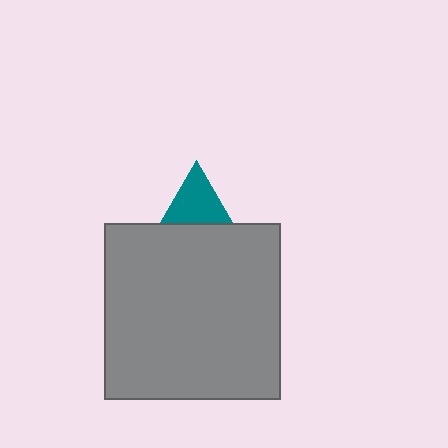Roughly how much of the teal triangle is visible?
A small part of it is visible (roughly 30%).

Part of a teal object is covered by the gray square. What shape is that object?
It is a triangle.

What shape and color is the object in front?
The object in front is a gray square.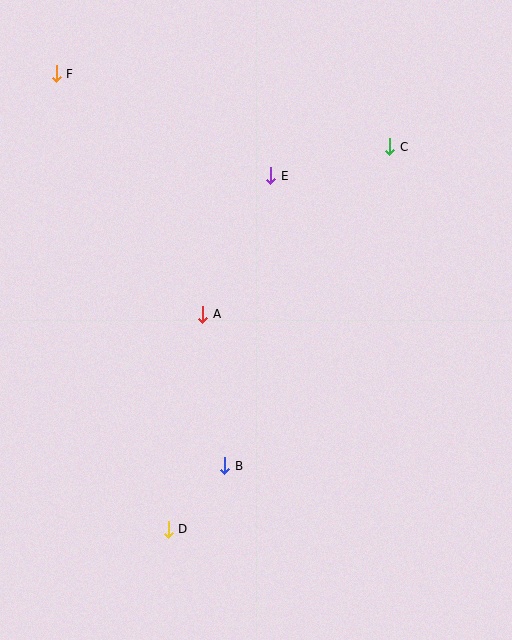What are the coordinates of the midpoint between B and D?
The midpoint between B and D is at (196, 497).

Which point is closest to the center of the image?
Point A at (203, 314) is closest to the center.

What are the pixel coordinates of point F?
Point F is at (56, 74).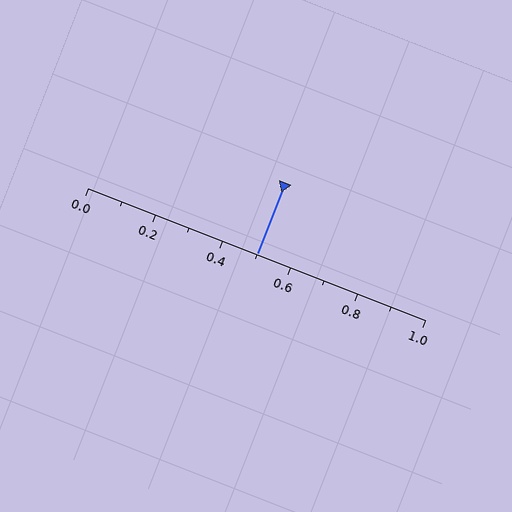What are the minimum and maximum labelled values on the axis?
The axis runs from 0.0 to 1.0.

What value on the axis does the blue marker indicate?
The marker indicates approximately 0.5.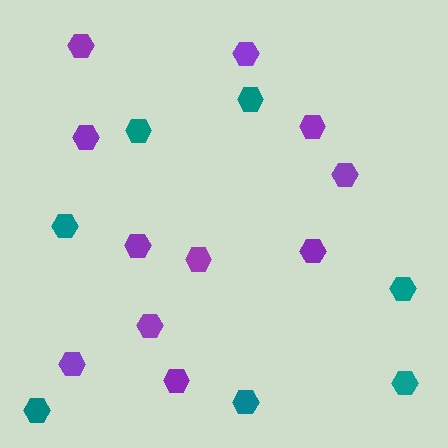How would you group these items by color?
There are 2 groups: one group of teal hexagons (7) and one group of purple hexagons (11).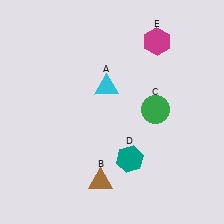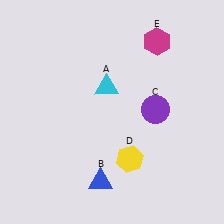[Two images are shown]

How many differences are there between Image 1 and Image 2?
There are 3 differences between the two images.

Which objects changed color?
B changed from brown to blue. C changed from green to purple. D changed from teal to yellow.